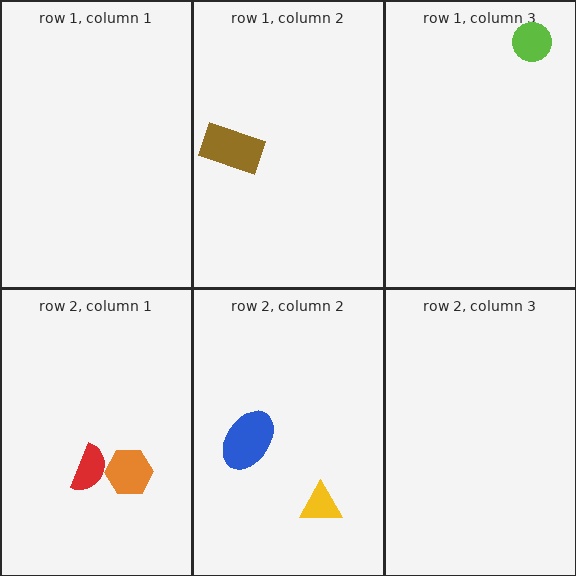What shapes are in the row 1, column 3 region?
The lime circle.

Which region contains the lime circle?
The row 1, column 3 region.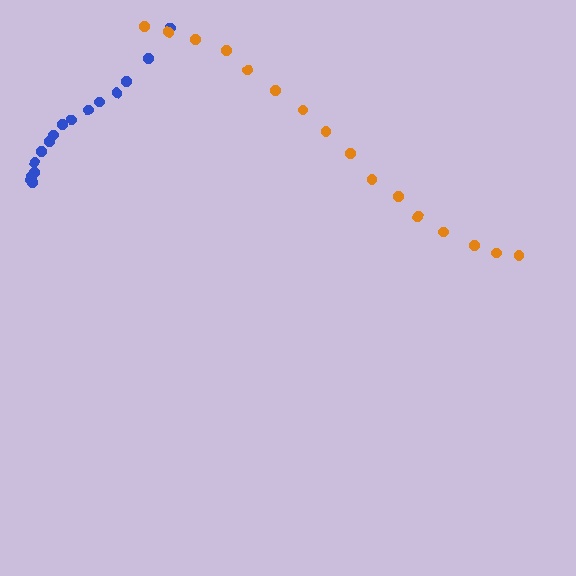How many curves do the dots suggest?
There are 2 distinct paths.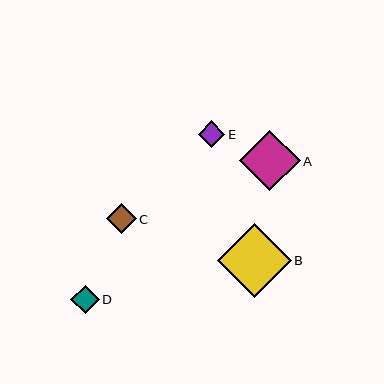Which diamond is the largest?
Diamond B is the largest with a size of approximately 73 pixels.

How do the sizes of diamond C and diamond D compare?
Diamond C and diamond D are approximately the same size.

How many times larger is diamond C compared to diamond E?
Diamond C is approximately 1.1 times the size of diamond E.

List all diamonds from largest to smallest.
From largest to smallest: B, A, C, D, E.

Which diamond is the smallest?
Diamond E is the smallest with a size of approximately 27 pixels.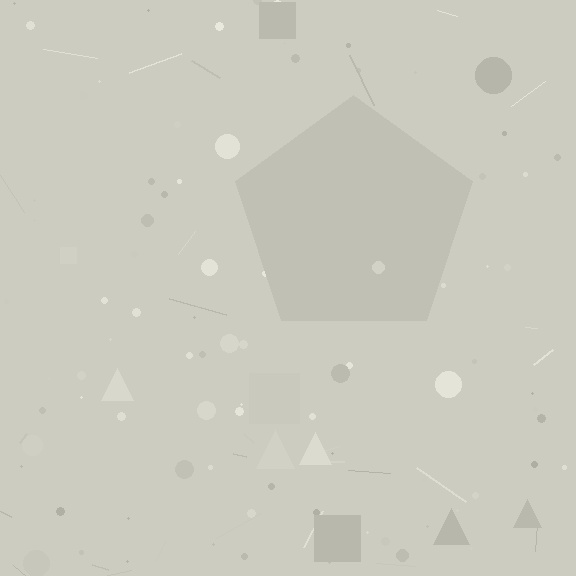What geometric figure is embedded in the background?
A pentagon is embedded in the background.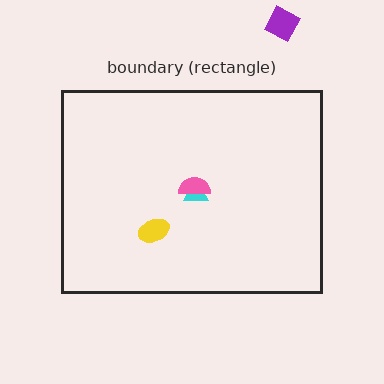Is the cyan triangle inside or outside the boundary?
Inside.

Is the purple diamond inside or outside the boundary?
Outside.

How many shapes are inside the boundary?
3 inside, 1 outside.